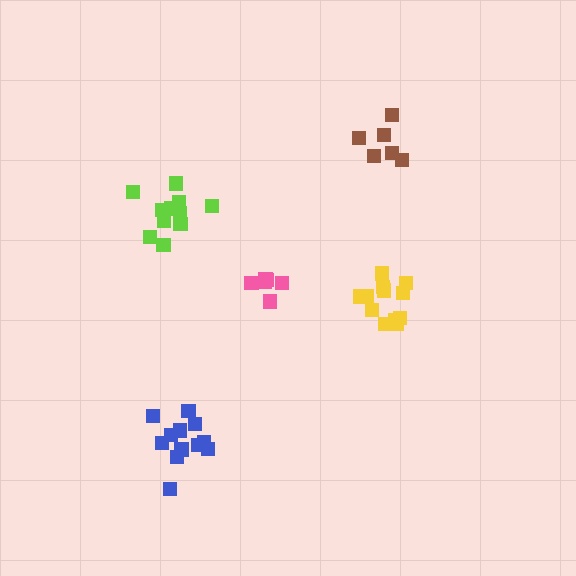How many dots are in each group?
Group 1: 11 dots, Group 2: 12 dots, Group 3: 6 dots, Group 4: 12 dots, Group 5: 6 dots (47 total).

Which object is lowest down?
The blue cluster is bottommost.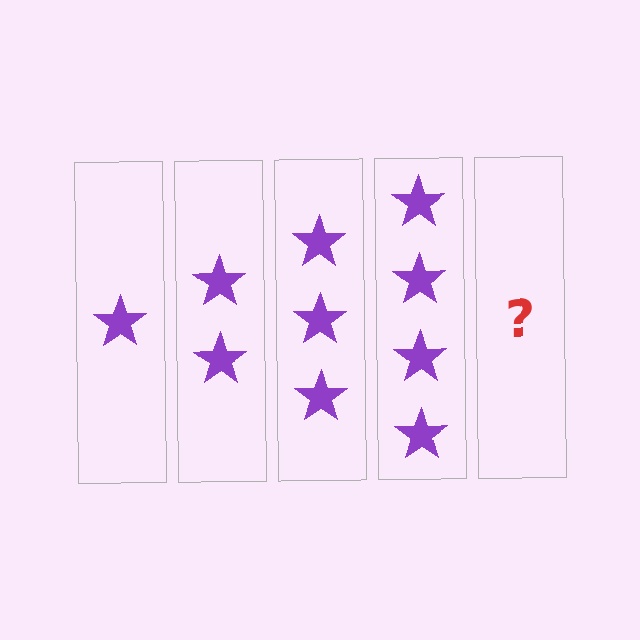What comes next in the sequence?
The next element should be 5 stars.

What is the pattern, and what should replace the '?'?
The pattern is that each step adds one more star. The '?' should be 5 stars.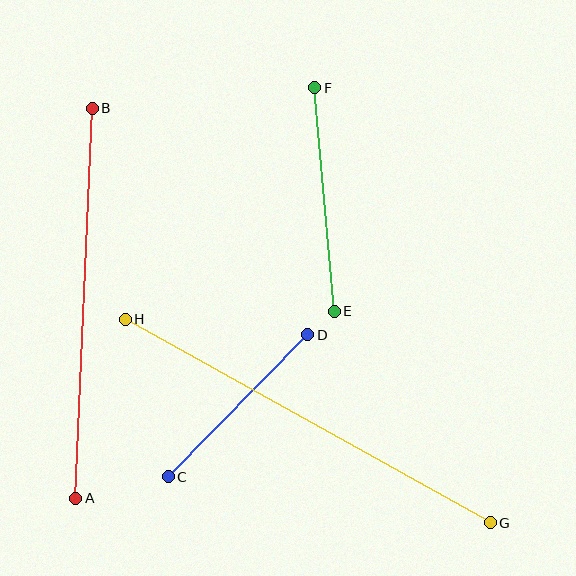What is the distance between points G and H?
The distance is approximately 418 pixels.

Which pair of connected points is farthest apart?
Points G and H are farthest apart.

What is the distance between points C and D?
The distance is approximately 199 pixels.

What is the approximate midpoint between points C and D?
The midpoint is at approximately (238, 406) pixels.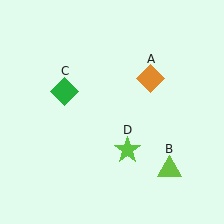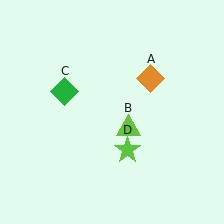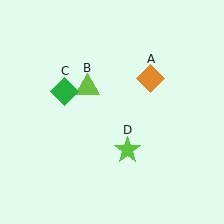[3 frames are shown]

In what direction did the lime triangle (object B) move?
The lime triangle (object B) moved up and to the left.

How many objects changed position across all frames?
1 object changed position: lime triangle (object B).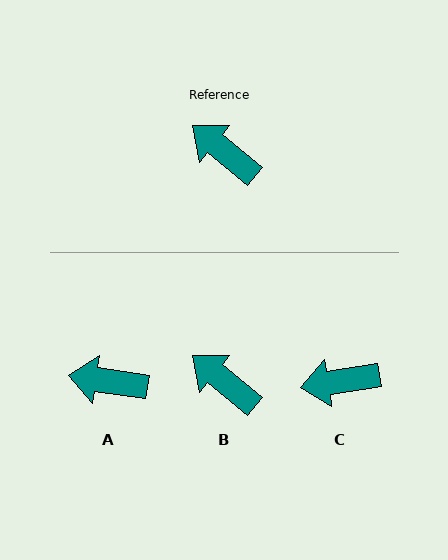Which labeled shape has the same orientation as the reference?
B.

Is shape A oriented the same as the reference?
No, it is off by about 31 degrees.